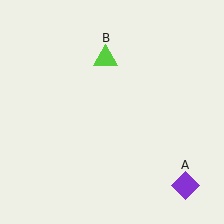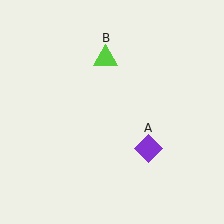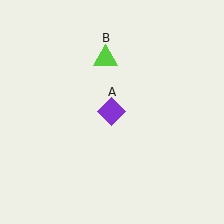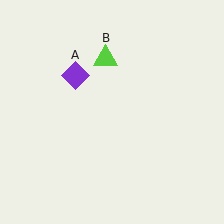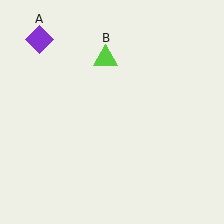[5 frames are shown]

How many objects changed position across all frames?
1 object changed position: purple diamond (object A).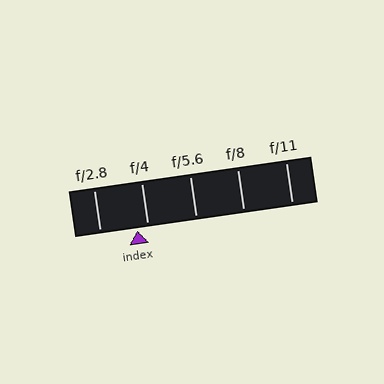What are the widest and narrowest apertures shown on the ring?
The widest aperture shown is f/2.8 and the narrowest is f/11.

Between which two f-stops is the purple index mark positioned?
The index mark is between f/2.8 and f/4.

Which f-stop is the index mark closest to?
The index mark is closest to f/4.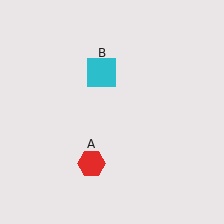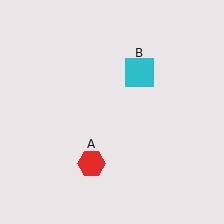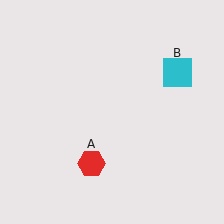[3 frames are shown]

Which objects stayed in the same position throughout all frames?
Red hexagon (object A) remained stationary.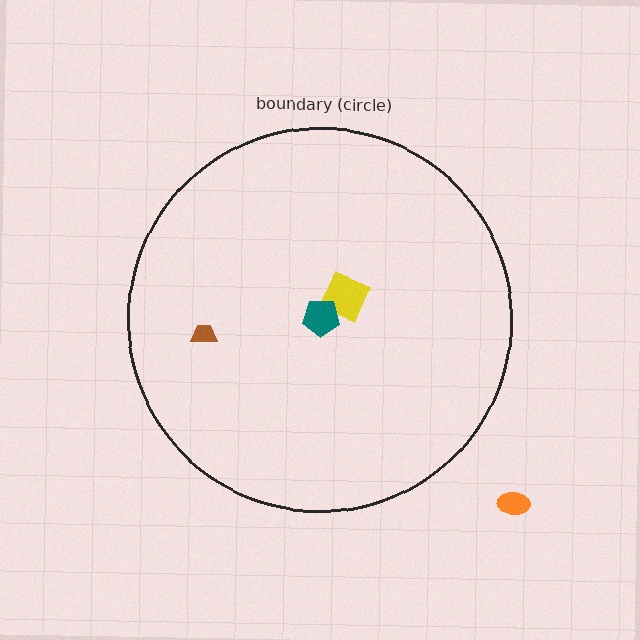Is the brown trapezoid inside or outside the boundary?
Inside.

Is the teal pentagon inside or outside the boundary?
Inside.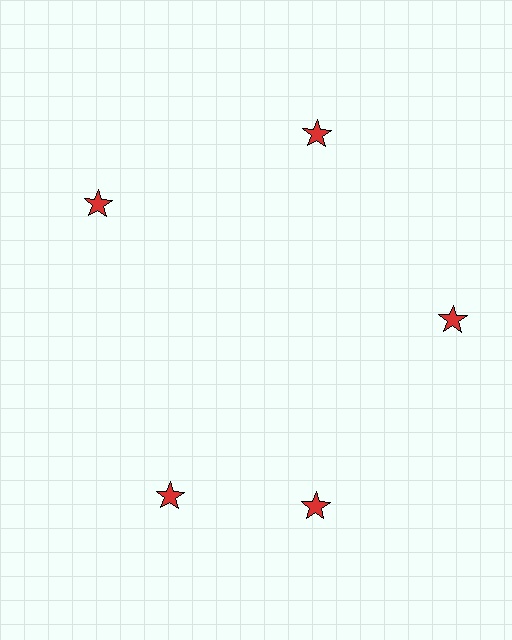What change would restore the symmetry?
The symmetry would be restored by rotating it back into even spacing with its neighbors so that all 5 stars sit at equal angles and equal distance from the center.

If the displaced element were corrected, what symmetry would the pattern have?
It would have 5-fold rotational symmetry — the pattern would map onto itself every 72 degrees.